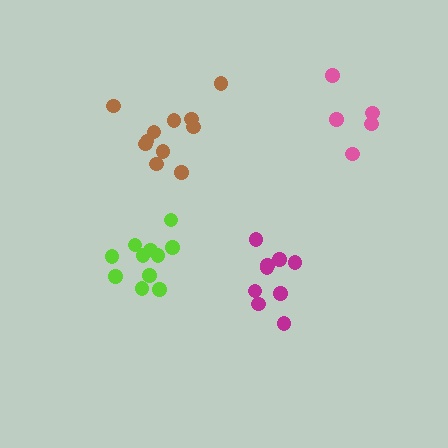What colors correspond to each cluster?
The clusters are colored: lime, brown, magenta, pink.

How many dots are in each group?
Group 1: 11 dots, Group 2: 11 dots, Group 3: 9 dots, Group 4: 5 dots (36 total).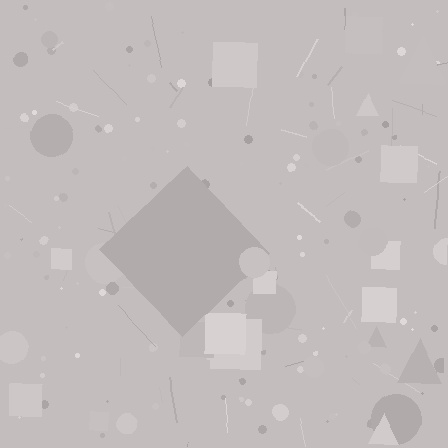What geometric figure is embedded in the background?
A diamond is embedded in the background.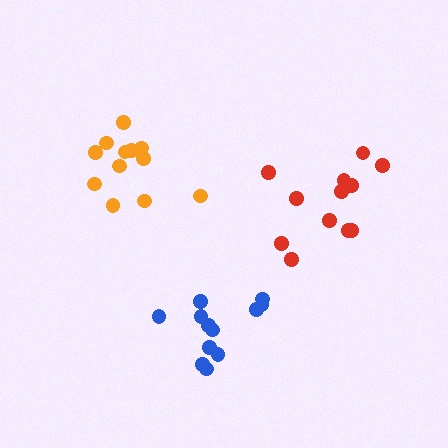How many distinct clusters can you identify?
There are 3 distinct clusters.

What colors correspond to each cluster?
The clusters are colored: orange, red, blue.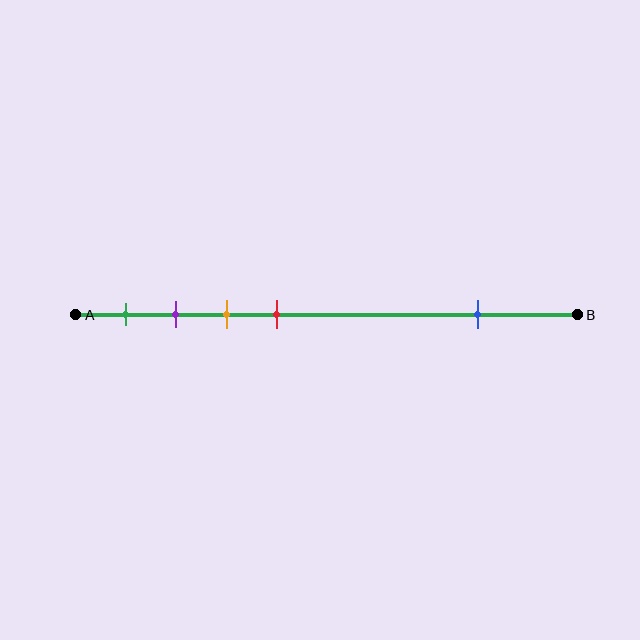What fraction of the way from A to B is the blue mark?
The blue mark is approximately 80% (0.8) of the way from A to B.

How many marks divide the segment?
There are 5 marks dividing the segment.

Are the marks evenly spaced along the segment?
No, the marks are not evenly spaced.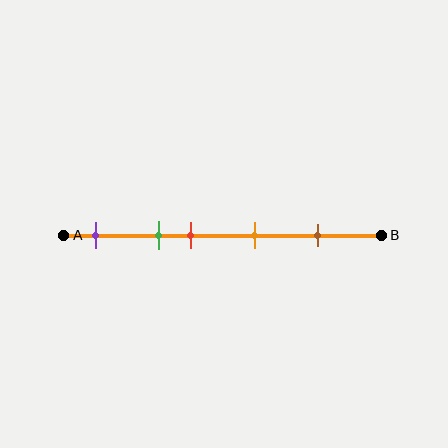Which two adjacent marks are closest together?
The green and red marks are the closest adjacent pair.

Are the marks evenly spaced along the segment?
No, the marks are not evenly spaced.